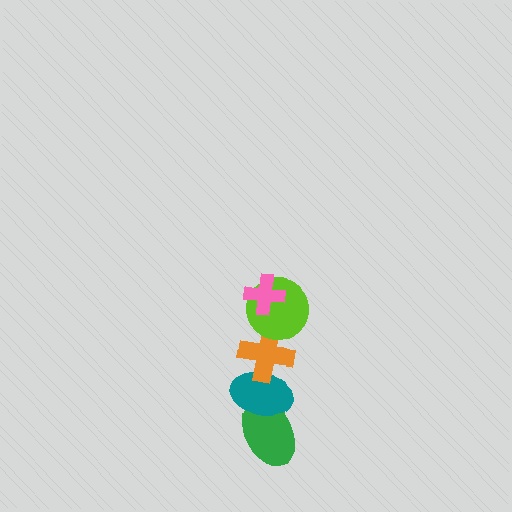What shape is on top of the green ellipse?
The teal ellipse is on top of the green ellipse.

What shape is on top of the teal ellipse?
The orange cross is on top of the teal ellipse.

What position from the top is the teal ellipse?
The teal ellipse is 4th from the top.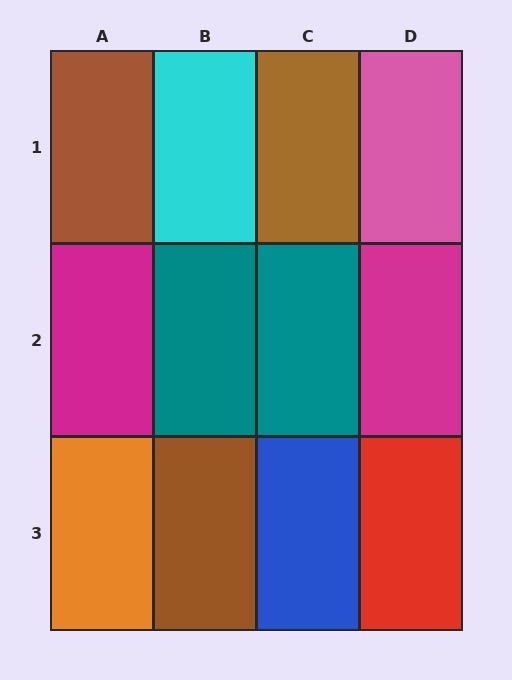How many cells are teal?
2 cells are teal.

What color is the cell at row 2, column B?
Teal.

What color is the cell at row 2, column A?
Magenta.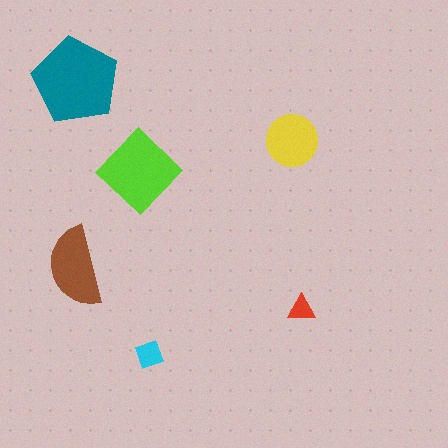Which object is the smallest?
The red triangle.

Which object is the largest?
The teal pentagon.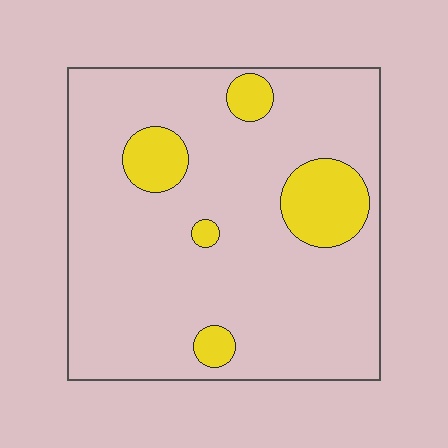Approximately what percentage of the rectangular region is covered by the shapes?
Approximately 15%.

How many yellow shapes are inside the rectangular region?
5.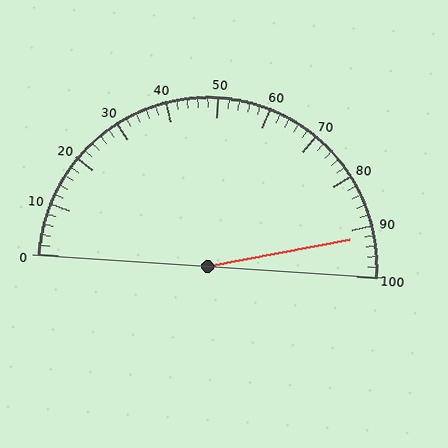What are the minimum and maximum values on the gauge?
The gauge ranges from 0 to 100.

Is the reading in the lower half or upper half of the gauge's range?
The reading is in the upper half of the range (0 to 100).